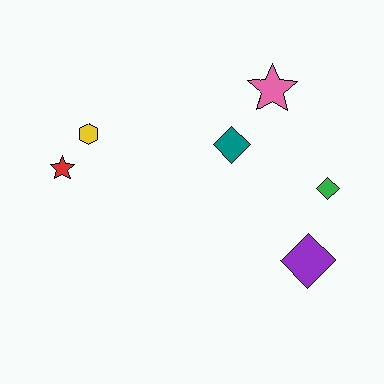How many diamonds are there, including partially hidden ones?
There are 3 diamonds.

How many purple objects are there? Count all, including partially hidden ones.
There is 1 purple object.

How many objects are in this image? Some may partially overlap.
There are 6 objects.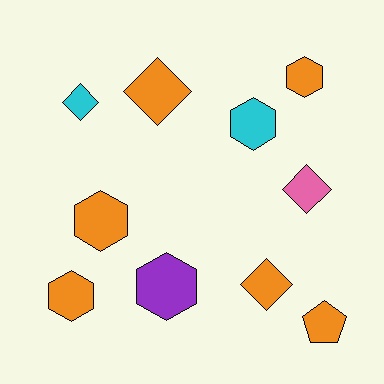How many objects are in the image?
There are 10 objects.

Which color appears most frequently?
Orange, with 6 objects.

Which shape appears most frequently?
Hexagon, with 5 objects.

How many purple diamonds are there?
There are no purple diamonds.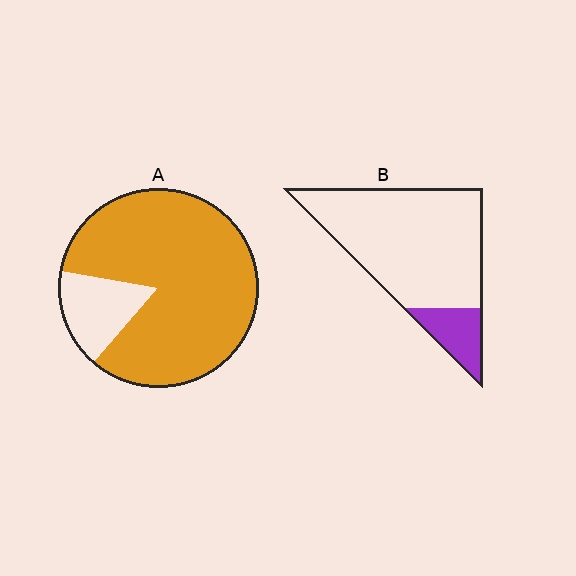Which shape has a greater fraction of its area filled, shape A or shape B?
Shape A.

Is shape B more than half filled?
No.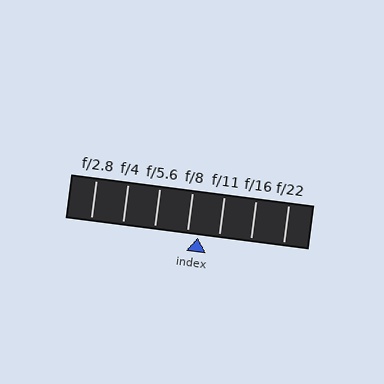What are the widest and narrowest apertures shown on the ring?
The widest aperture shown is f/2.8 and the narrowest is f/22.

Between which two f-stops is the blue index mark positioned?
The index mark is between f/8 and f/11.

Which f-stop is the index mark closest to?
The index mark is closest to f/8.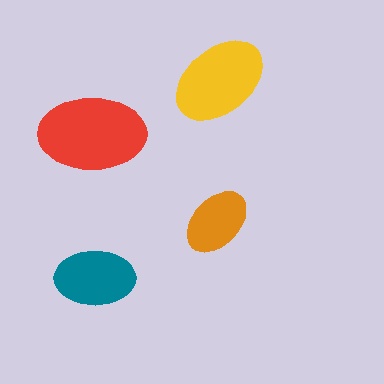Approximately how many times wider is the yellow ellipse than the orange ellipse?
About 1.5 times wider.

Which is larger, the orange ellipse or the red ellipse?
The red one.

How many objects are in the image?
There are 4 objects in the image.